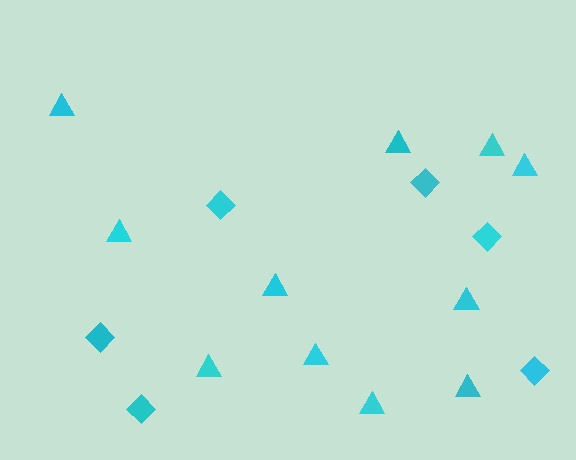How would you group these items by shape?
There are 2 groups: one group of diamonds (6) and one group of triangles (11).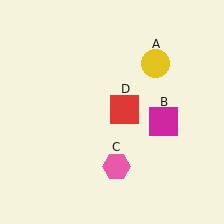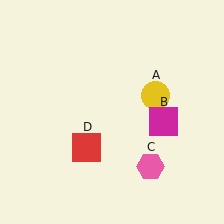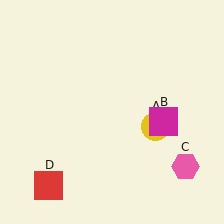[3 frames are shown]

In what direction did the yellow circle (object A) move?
The yellow circle (object A) moved down.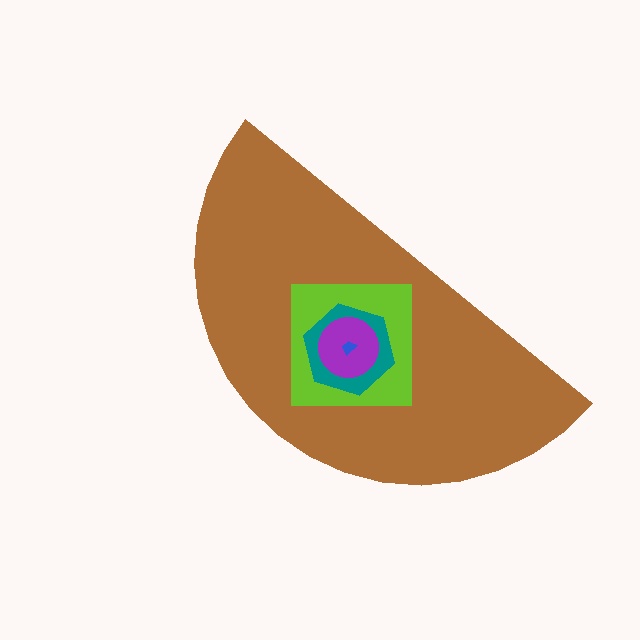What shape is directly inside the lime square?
The teal hexagon.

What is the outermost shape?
The brown semicircle.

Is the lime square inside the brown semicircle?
Yes.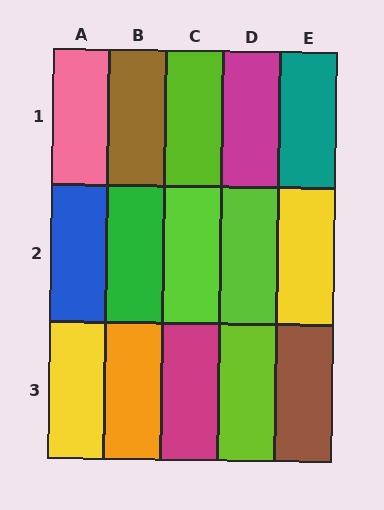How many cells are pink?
1 cell is pink.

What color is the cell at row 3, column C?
Magenta.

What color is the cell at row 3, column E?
Brown.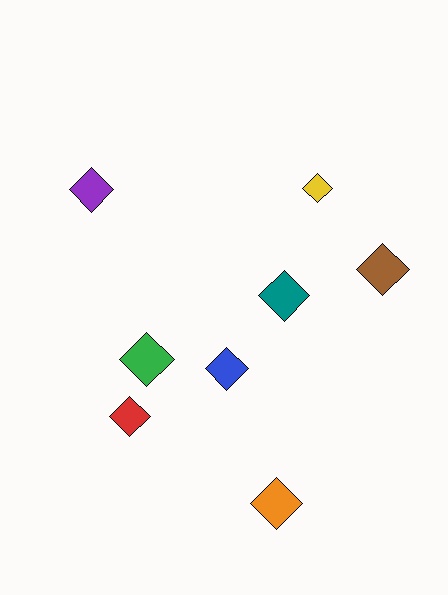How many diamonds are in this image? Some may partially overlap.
There are 8 diamonds.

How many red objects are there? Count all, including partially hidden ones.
There is 1 red object.